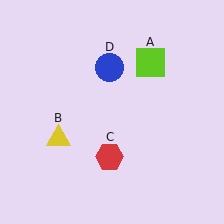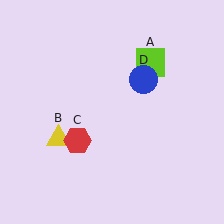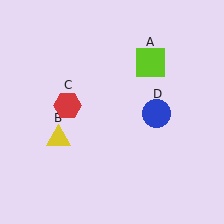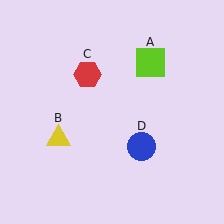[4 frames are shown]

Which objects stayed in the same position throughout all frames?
Lime square (object A) and yellow triangle (object B) remained stationary.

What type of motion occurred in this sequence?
The red hexagon (object C), blue circle (object D) rotated clockwise around the center of the scene.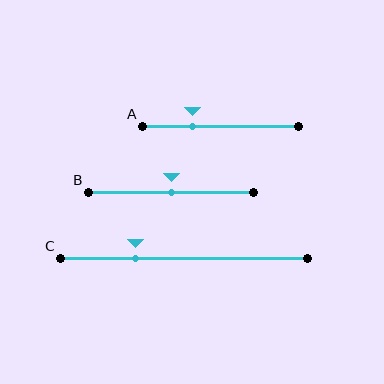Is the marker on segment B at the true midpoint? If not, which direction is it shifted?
Yes, the marker on segment B is at the true midpoint.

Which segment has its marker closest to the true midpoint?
Segment B has its marker closest to the true midpoint.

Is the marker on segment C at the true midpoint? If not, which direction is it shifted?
No, the marker on segment C is shifted to the left by about 20% of the segment length.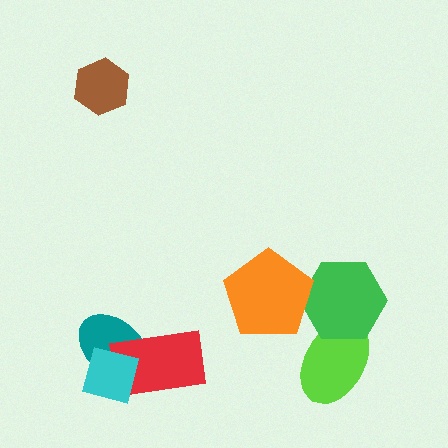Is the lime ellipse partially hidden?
Yes, it is partially covered by another shape.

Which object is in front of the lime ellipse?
The green hexagon is in front of the lime ellipse.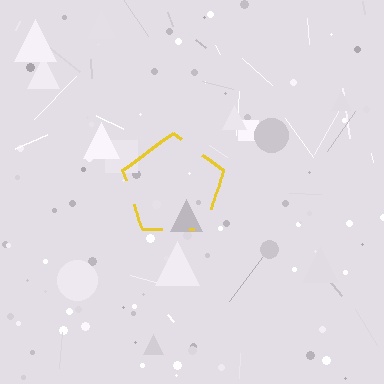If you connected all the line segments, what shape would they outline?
They would outline a pentagon.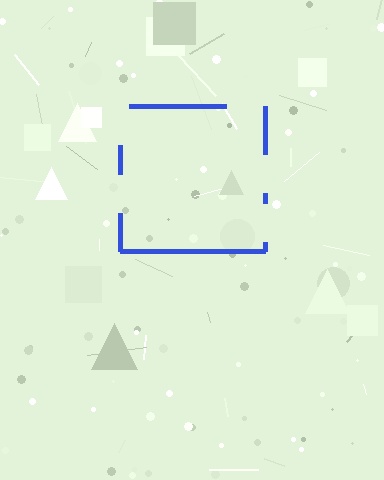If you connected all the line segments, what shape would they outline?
They would outline a square.